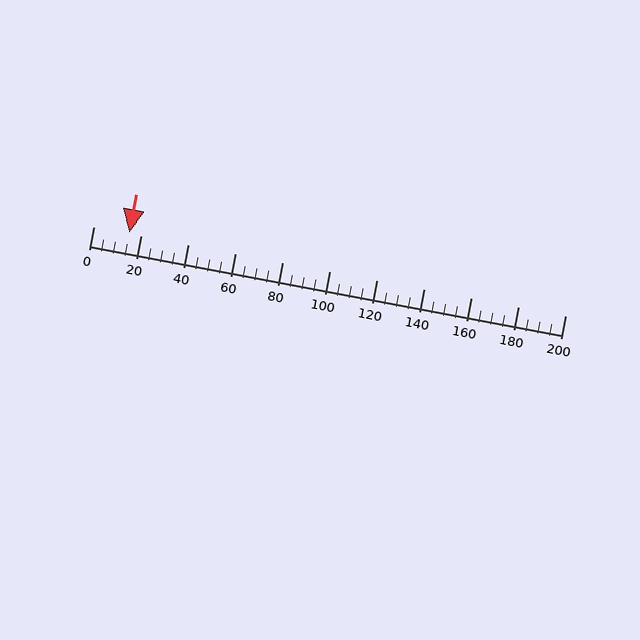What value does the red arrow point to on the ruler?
The red arrow points to approximately 15.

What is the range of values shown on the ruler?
The ruler shows values from 0 to 200.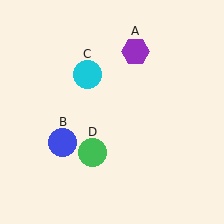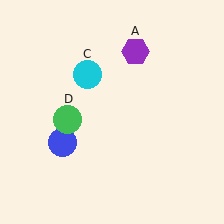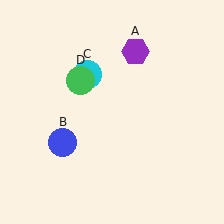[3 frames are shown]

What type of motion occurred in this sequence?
The green circle (object D) rotated clockwise around the center of the scene.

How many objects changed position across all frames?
1 object changed position: green circle (object D).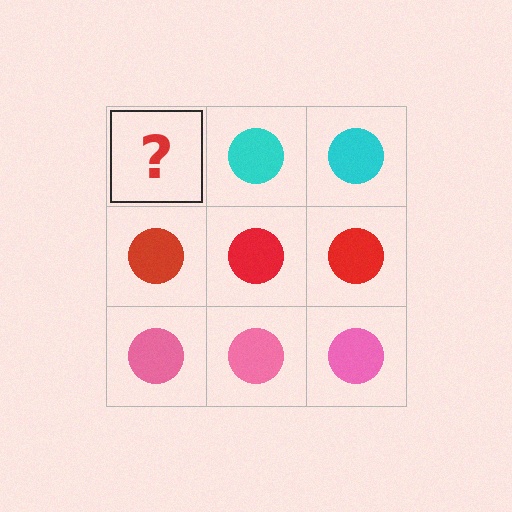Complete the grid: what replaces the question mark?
The question mark should be replaced with a cyan circle.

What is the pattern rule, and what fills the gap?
The rule is that each row has a consistent color. The gap should be filled with a cyan circle.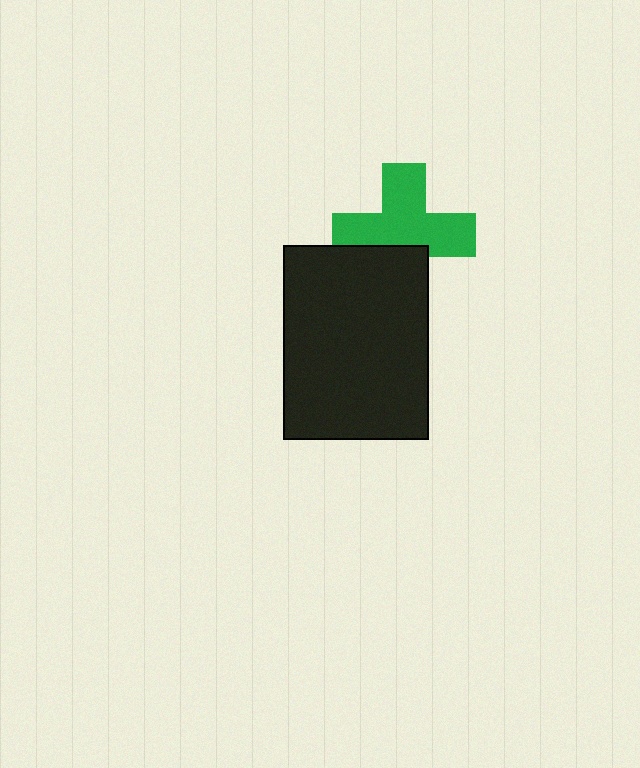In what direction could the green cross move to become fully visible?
The green cross could move up. That would shift it out from behind the black rectangle entirely.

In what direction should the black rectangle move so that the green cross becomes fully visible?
The black rectangle should move down. That is the shortest direction to clear the overlap and leave the green cross fully visible.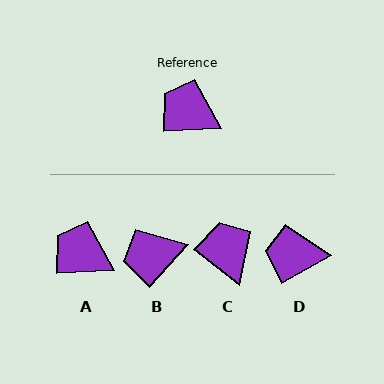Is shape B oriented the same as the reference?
No, it is off by about 45 degrees.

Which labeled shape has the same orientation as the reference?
A.